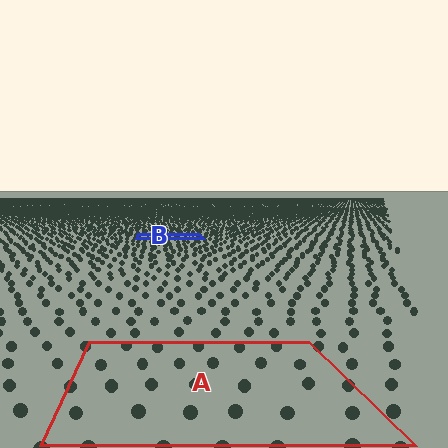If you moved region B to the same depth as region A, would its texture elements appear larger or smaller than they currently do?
They would appear larger. At a closer depth, the same texture elements are projected at a bigger on-screen size.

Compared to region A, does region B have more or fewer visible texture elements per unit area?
Region B has more texture elements per unit area — they are packed more densely because it is farther away.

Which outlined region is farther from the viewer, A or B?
Region B is farther from the viewer — the texture elements inside it appear smaller and more densely packed.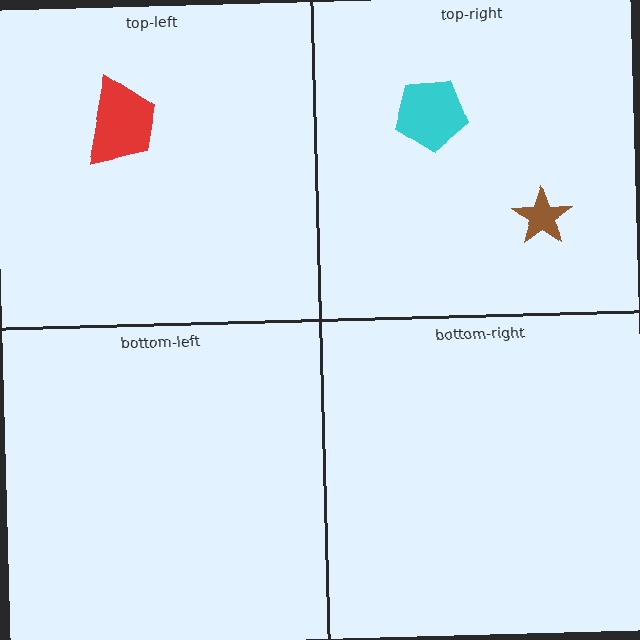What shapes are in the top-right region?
The brown star, the cyan pentagon.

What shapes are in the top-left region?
The red trapezoid.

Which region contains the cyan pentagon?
The top-right region.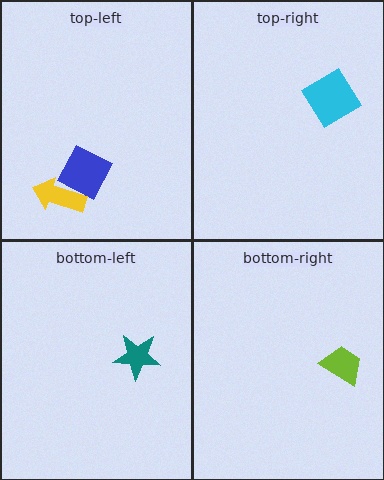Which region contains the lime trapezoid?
The bottom-right region.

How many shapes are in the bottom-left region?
1.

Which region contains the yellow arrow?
The top-left region.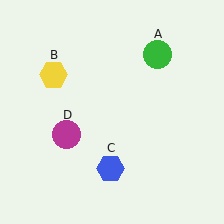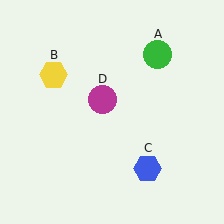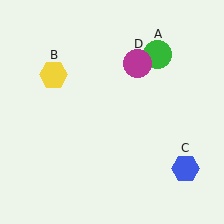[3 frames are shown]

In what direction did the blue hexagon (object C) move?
The blue hexagon (object C) moved right.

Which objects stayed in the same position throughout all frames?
Green circle (object A) and yellow hexagon (object B) remained stationary.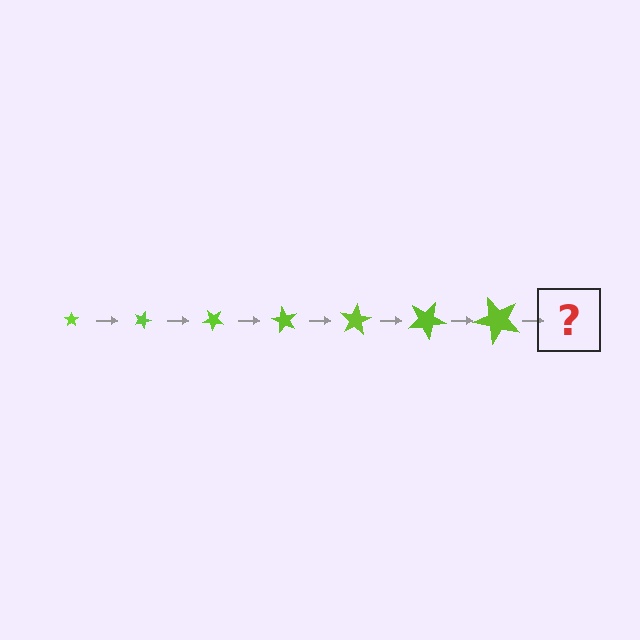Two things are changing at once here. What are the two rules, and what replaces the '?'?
The two rules are that the star grows larger each step and it rotates 20 degrees each step. The '?' should be a star, larger than the previous one and rotated 140 degrees from the start.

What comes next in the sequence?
The next element should be a star, larger than the previous one and rotated 140 degrees from the start.